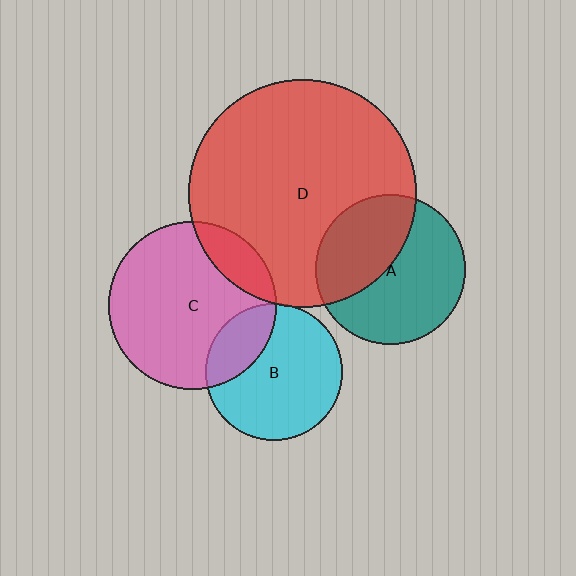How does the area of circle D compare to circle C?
Approximately 1.8 times.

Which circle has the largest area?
Circle D (red).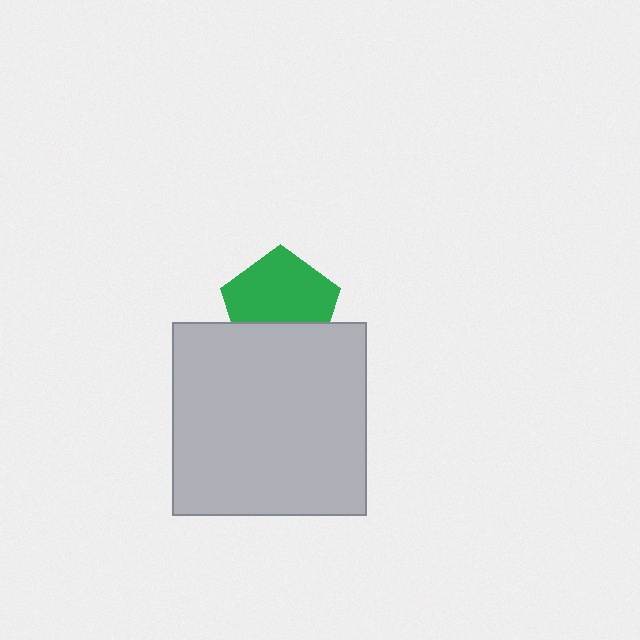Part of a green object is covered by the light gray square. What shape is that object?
It is a pentagon.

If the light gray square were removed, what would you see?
You would see the complete green pentagon.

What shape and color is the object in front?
The object in front is a light gray square.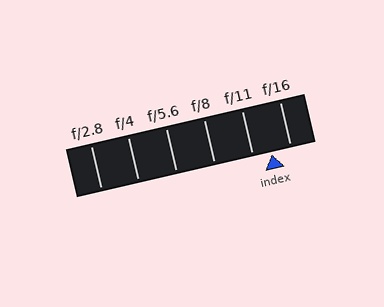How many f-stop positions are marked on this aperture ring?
There are 6 f-stop positions marked.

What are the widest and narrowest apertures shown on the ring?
The widest aperture shown is f/2.8 and the narrowest is f/16.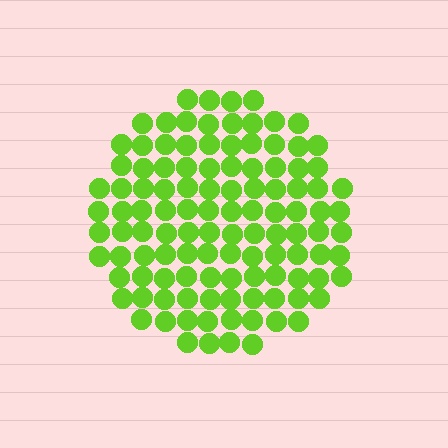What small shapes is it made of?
It is made of small circles.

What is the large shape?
The large shape is a circle.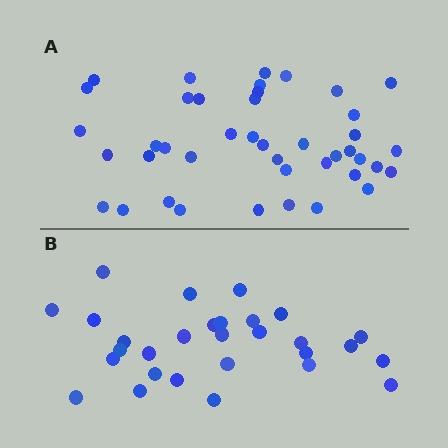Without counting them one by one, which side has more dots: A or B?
Region A (the top region) has more dots.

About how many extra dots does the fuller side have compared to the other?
Region A has approximately 15 more dots than region B.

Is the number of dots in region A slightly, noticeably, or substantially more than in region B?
Region A has noticeably more, but not dramatically so. The ratio is roughly 1.4 to 1.